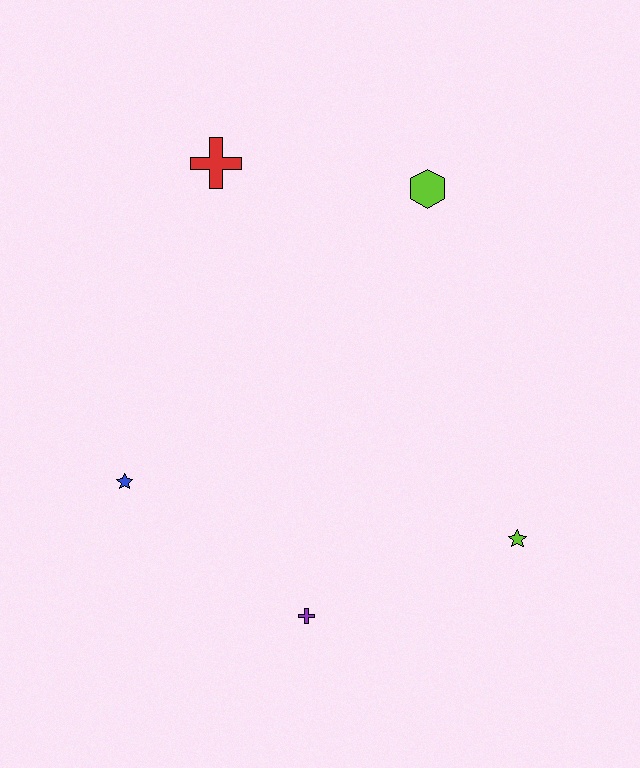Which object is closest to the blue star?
The purple cross is closest to the blue star.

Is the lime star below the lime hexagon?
Yes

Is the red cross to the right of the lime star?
No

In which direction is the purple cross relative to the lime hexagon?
The purple cross is below the lime hexagon.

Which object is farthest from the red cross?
The lime star is farthest from the red cross.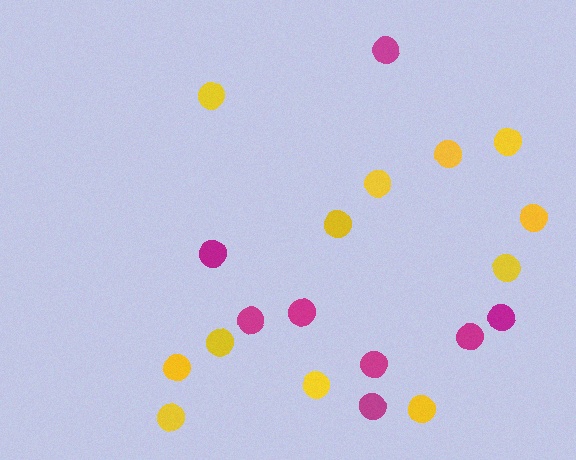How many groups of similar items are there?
There are 2 groups: one group of yellow circles (12) and one group of magenta circles (8).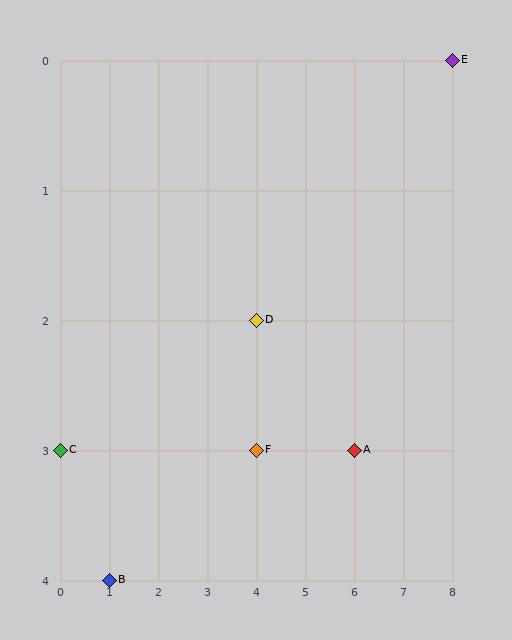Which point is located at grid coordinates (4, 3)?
Point F is at (4, 3).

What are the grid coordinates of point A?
Point A is at grid coordinates (6, 3).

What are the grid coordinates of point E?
Point E is at grid coordinates (8, 0).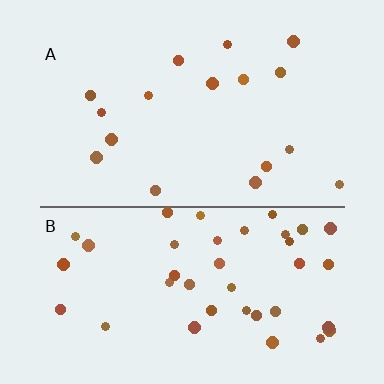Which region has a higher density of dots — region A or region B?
B (the bottom).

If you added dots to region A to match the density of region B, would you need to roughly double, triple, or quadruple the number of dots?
Approximately double.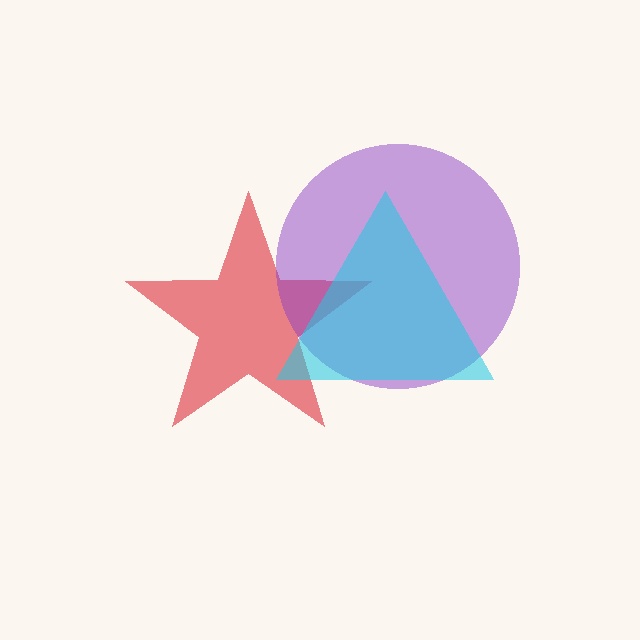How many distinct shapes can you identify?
There are 3 distinct shapes: a red star, a purple circle, a cyan triangle.